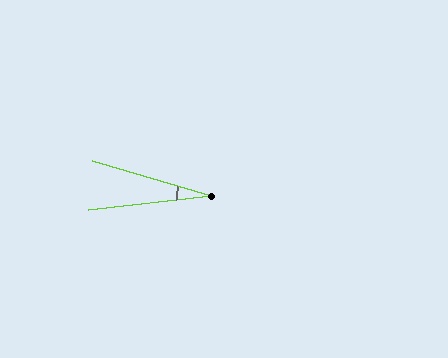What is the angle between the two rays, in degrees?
Approximately 23 degrees.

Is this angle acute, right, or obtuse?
It is acute.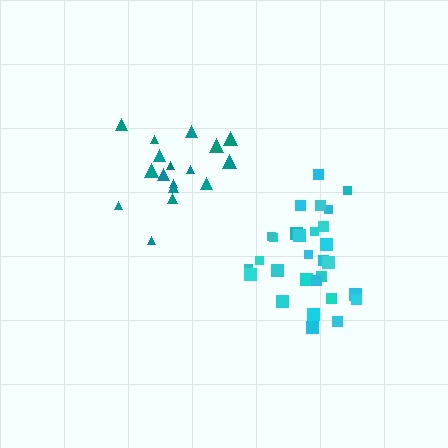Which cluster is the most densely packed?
Cyan.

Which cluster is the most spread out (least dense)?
Teal.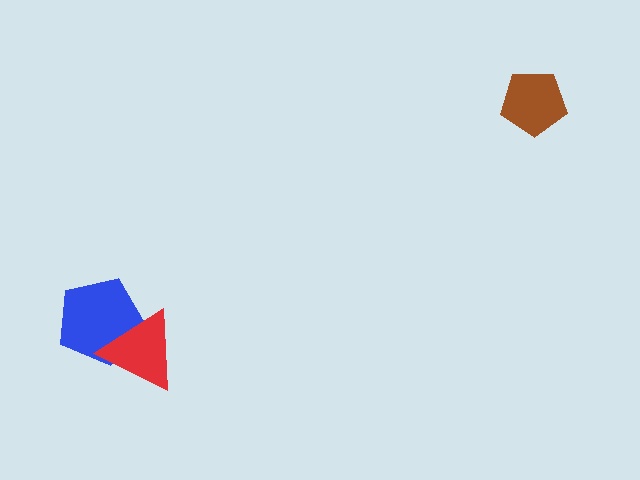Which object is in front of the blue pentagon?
The red triangle is in front of the blue pentagon.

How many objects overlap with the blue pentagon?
1 object overlaps with the blue pentagon.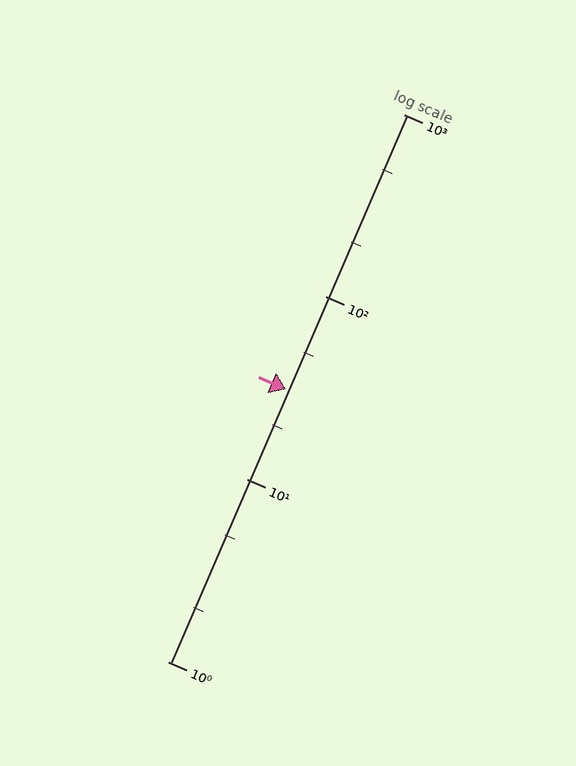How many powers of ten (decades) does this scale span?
The scale spans 3 decades, from 1 to 1000.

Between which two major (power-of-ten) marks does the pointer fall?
The pointer is between 10 and 100.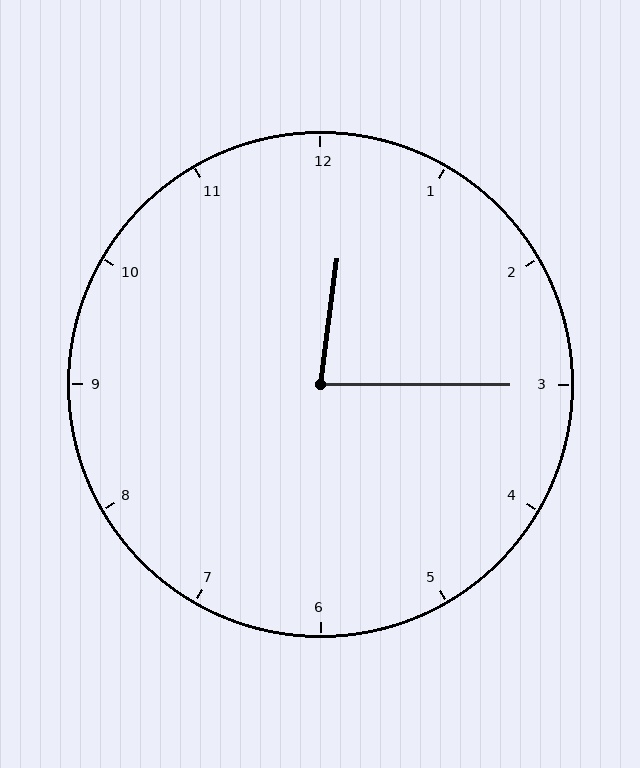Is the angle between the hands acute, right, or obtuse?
It is acute.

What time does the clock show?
12:15.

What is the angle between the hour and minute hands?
Approximately 82 degrees.